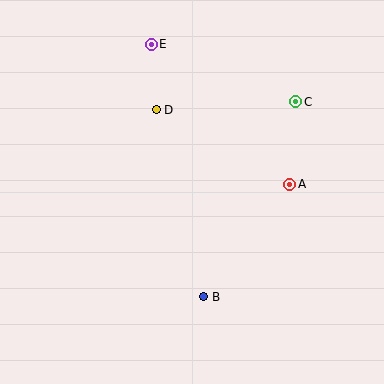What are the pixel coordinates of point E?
Point E is at (151, 44).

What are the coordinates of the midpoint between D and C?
The midpoint between D and C is at (226, 106).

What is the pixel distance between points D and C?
The distance between D and C is 139 pixels.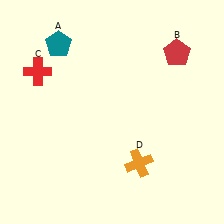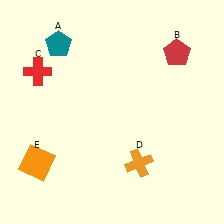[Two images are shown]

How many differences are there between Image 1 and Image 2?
There is 1 difference between the two images.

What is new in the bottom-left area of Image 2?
An orange square (E) was added in the bottom-left area of Image 2.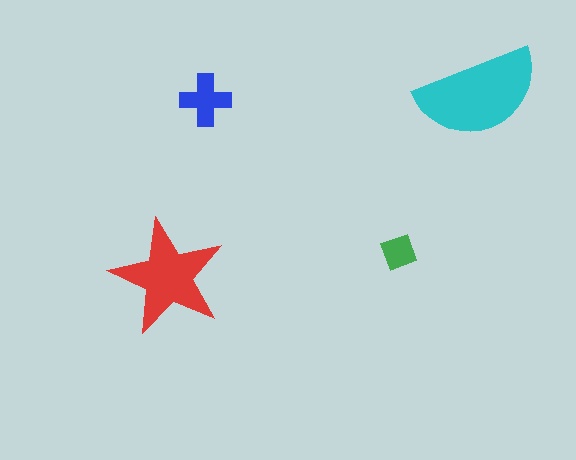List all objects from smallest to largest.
The green diamond, the blue cross, the red star, the cyan semicircle.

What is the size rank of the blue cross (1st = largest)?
3rd.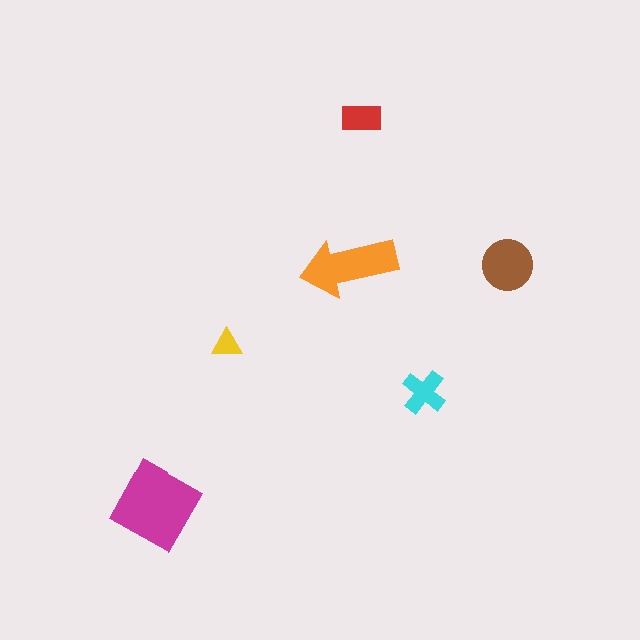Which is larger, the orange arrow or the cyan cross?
The orange arrow.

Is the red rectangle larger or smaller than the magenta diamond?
Smaller.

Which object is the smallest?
The yellow triangle.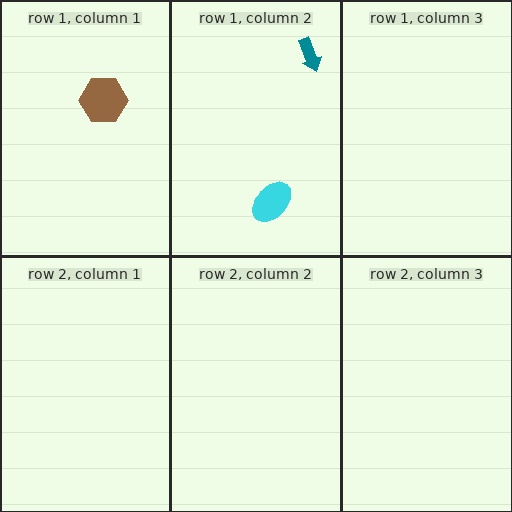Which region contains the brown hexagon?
The row 1, column 1 region.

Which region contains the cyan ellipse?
The row 1, column 2 region.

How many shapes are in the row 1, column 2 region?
2.